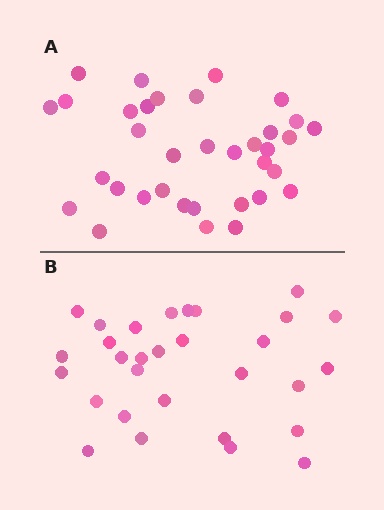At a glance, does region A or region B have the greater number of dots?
Region A (the top region) has more dots.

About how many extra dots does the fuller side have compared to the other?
Region A has about 5 more dots than region B.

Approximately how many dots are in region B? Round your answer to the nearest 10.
About 30 dots.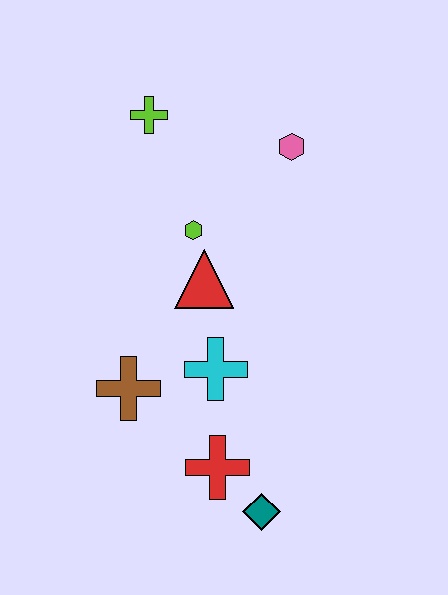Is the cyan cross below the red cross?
No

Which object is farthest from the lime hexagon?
The teal diamond is farthest from the lime hexagon.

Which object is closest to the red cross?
The teal diamond is closest to the red cross.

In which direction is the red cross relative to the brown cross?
The red cross is to the right of the brown cross.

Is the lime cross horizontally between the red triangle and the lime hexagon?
No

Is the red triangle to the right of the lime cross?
Yes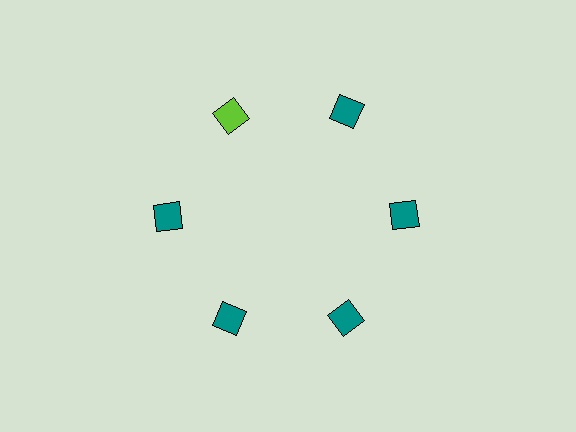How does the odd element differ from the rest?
It has a different color: lime instead of teal.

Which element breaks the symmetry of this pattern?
The lime diamond at roughly the 11 o'clock position breaks the symmetry. All other shapes are teal diamonds.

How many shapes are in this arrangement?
There are 6 shapes arranged in a ring pattern.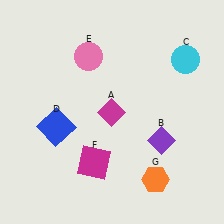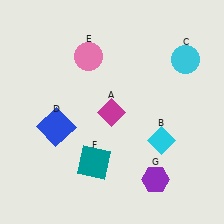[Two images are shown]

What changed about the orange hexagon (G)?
In Image 1, G is orange. In Image 2, it changed to purple.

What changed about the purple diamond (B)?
In Image 1, B is purple. In Image 2, it changed to cyan.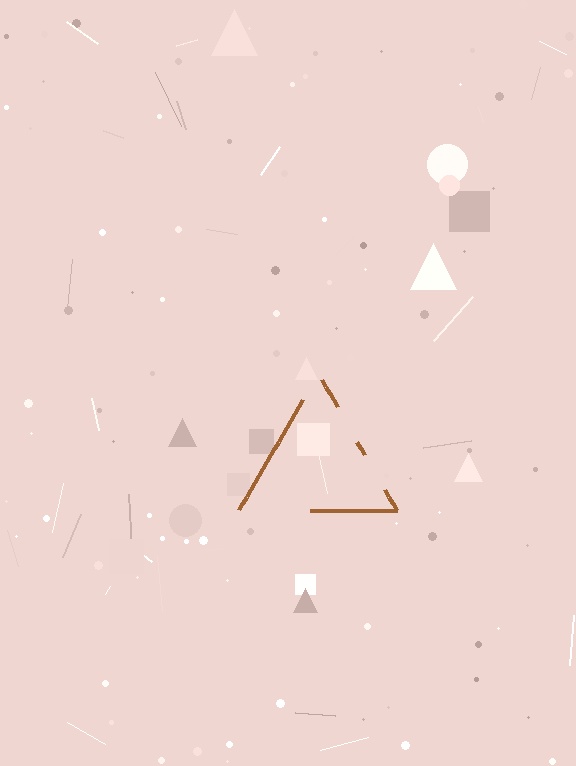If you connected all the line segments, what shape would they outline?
They would outline a triangle.